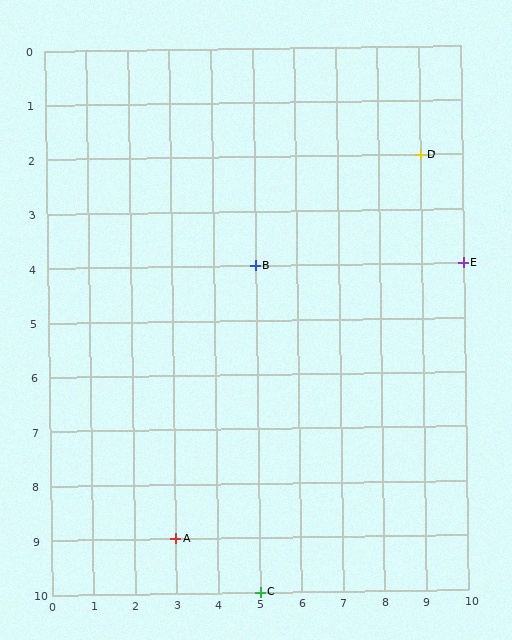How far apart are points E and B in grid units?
Points E and B are 5 columns apart.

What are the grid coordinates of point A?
Point A is at grid coordinates (3, 9).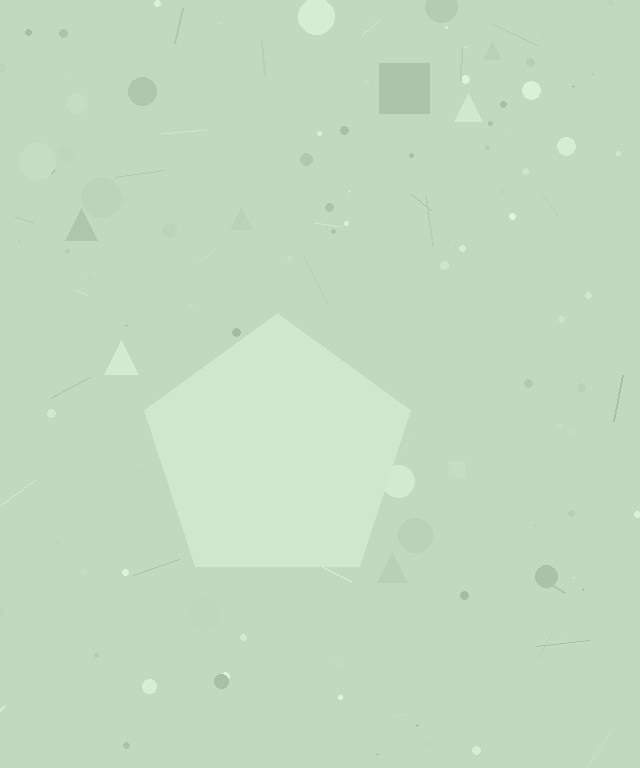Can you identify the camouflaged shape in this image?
The camouflaged shape is a pentagon.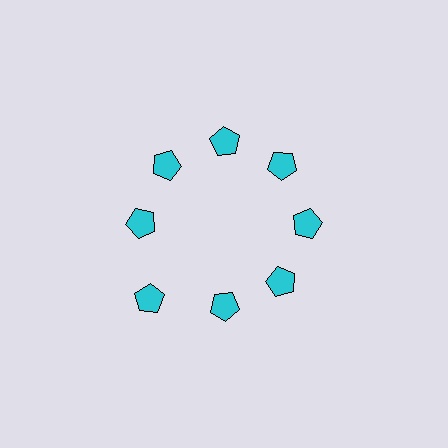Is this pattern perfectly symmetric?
No. The 8 cyan pentagons are arranged in a ring, but one element near the 8 o'clock position is pushed outward from the center, breaking the 8-fold rotational symmetry.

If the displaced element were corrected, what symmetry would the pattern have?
It would have 8-fold rotational symmetry — the pattern would map onto itself every 45 degrees.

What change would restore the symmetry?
The symmetry would be restored by moving it inward, back onto the ring so that all 8 pentagons sit at equal angles and equal distance from the center.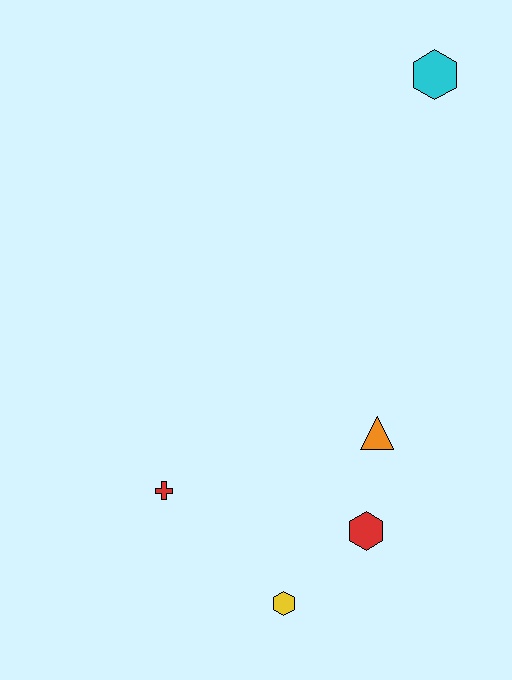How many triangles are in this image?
There is 1 triangle.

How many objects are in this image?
There are 5 objects.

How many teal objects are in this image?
There are no teal objects.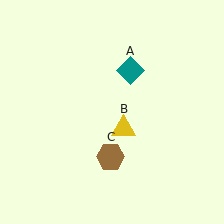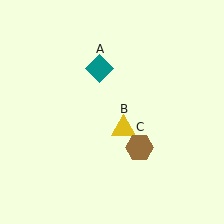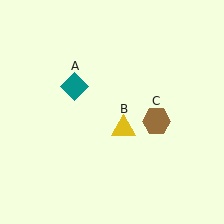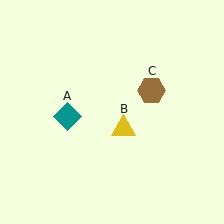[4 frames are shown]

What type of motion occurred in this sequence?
The teal diamond (object A), brown hexagon (object C) rotated counterclockwise around the center of the scene.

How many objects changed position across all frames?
2 objects changed position: teal diamond (object A), brown hexagon (object C).